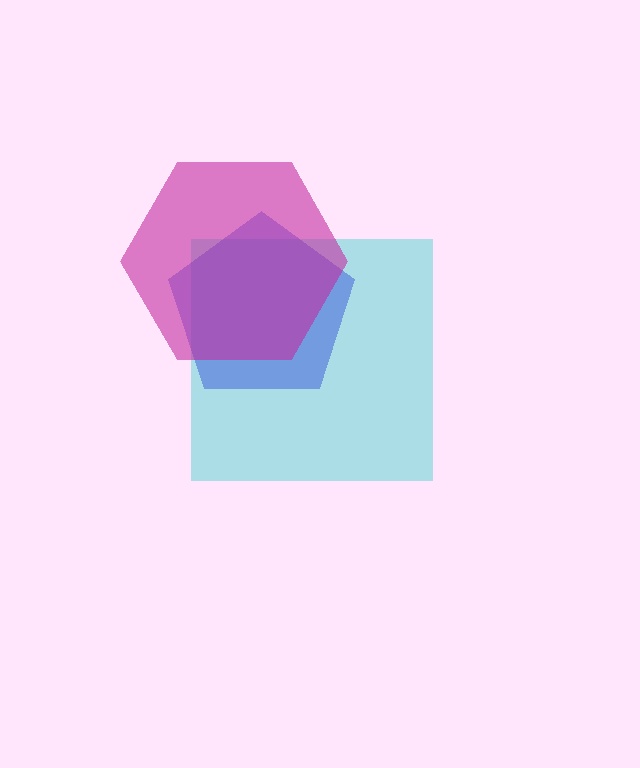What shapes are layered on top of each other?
The layered shapes are: a cyan square, a blue pentagon, a magenta hexagon.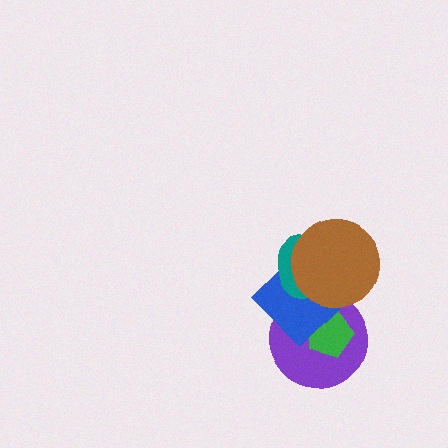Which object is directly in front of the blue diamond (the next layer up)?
The teal ellipse is directly in front of the blue diamond.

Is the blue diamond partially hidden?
Yes, it is partially covered by another shape.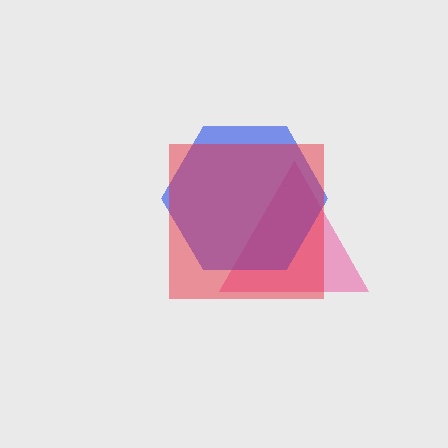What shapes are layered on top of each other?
The layered shapes are: a pink triangle, a blue hexagon, a red square.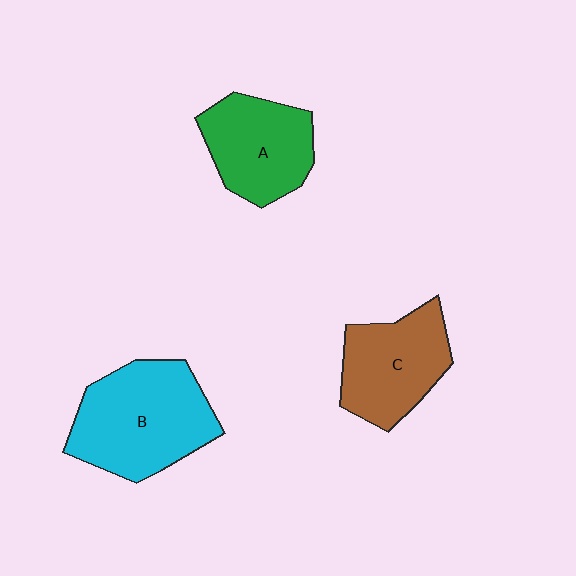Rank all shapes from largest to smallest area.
From largest to smallest: B (cyan), C (brown), A (green).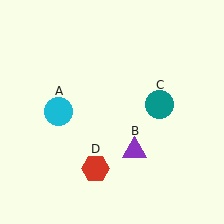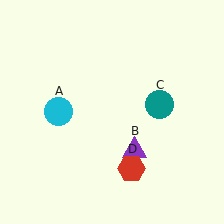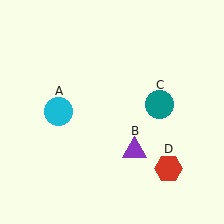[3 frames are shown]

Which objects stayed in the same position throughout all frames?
Cyan circle (object A) and purple triangle (object B) and teal circle (object C) remained stationary.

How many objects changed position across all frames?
1 object changed position: red hexagon (object D).